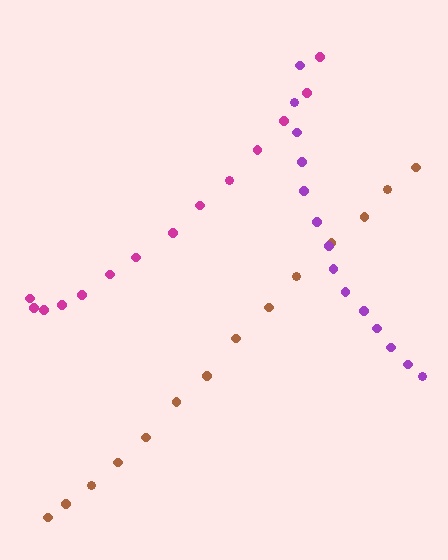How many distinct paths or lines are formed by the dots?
There are 3 distinct paths.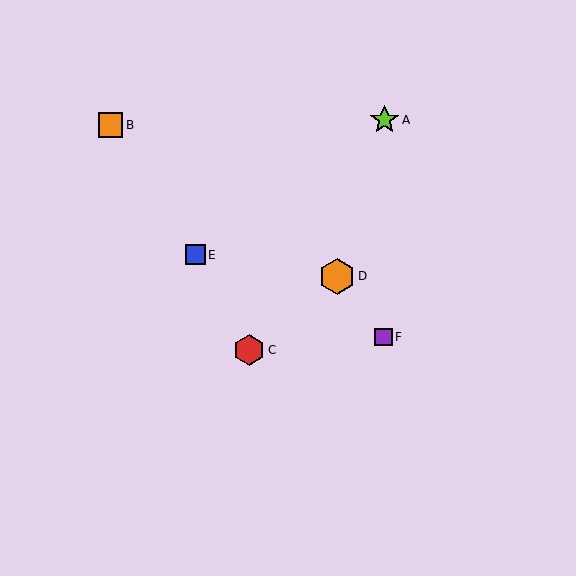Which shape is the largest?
The orange hexagon (labeled D) is the largest.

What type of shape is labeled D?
Shape D is an orange hexagon.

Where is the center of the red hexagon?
The center of the red hexagon is at (249, 350).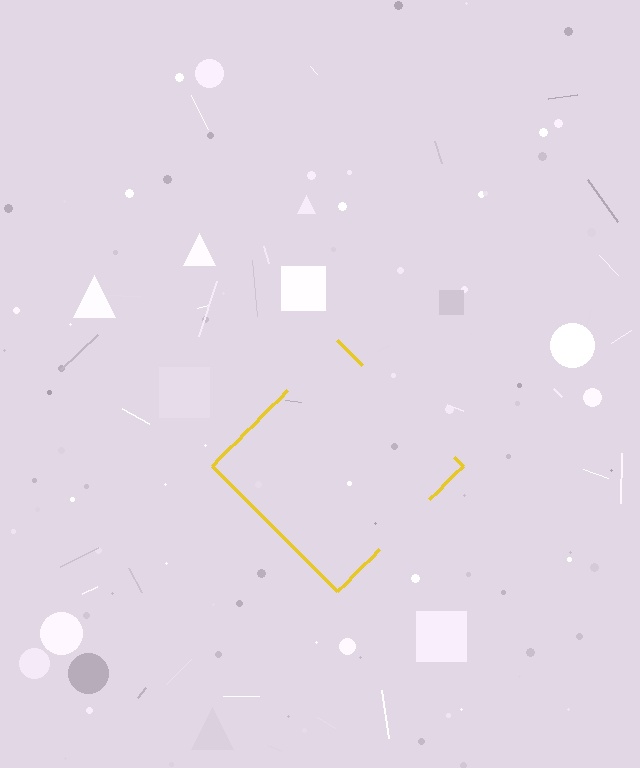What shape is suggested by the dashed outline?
The dashed outline suggests a diamond.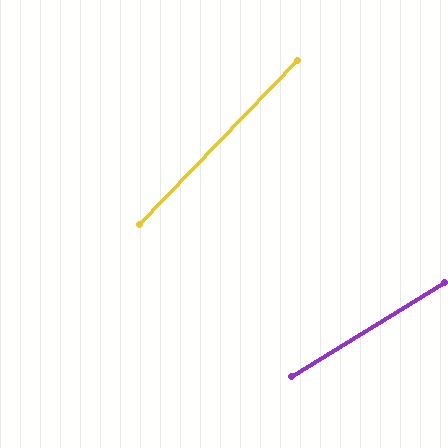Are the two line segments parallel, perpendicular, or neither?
Neither parallel nor perpendicular — they differ by about 14°.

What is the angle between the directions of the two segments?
Approximately 14 degrees.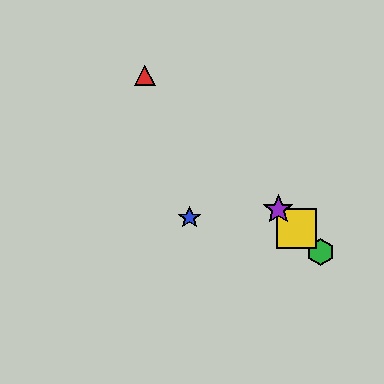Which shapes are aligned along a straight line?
The red triangle, the green hexagon, the yellow square, the purple star are aligned along a straight line.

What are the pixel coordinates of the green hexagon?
The green hexagon is at (320, 252).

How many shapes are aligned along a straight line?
4 shapes (the red triangle, the green hexagon, the yellow square, the purple star) are aligned along a straight line.